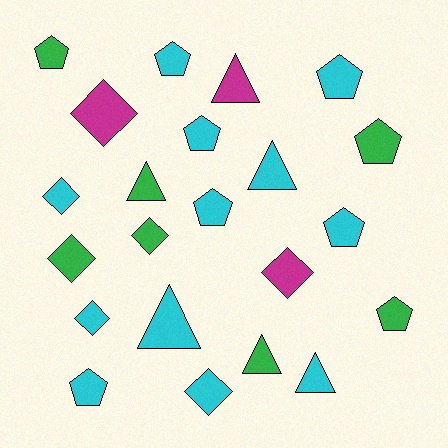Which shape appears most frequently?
Pentagon, with 9 objects.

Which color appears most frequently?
Cyan, with 12 objects.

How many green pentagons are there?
There are 3 green pentagons.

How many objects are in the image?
There are 22 objects.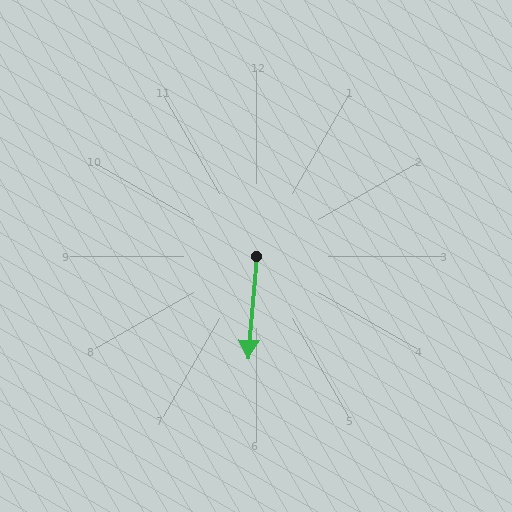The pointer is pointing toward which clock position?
Roughly 6 o'clock.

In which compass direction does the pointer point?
South.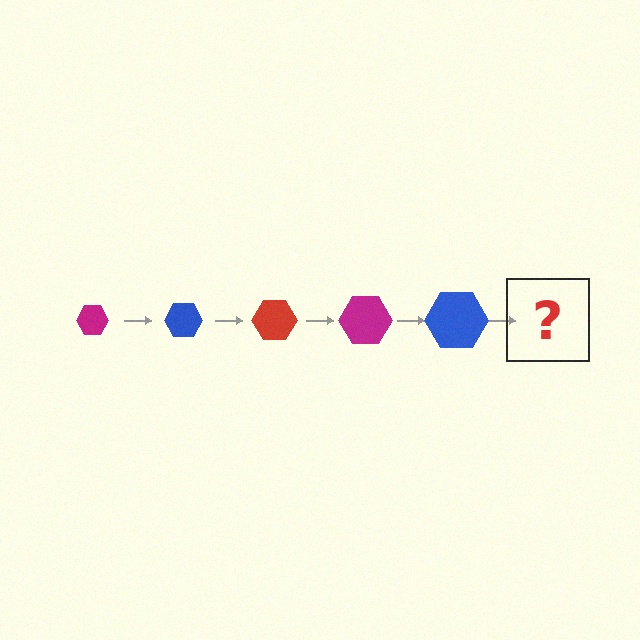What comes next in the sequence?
The next element should be a red hexagon, larger than the previous one.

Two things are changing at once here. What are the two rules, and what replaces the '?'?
The two rules are that the hexagon grows larger each step and the color cycles through magenta, blue, and red. The '?' should be a red hexagon, larger than the previous one.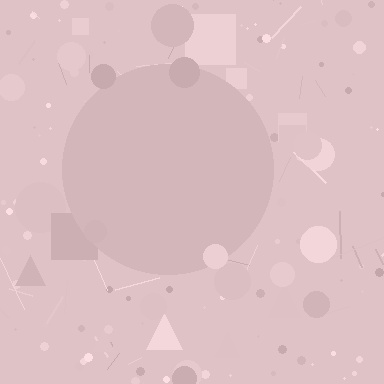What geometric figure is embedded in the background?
A circle is embedded in the background.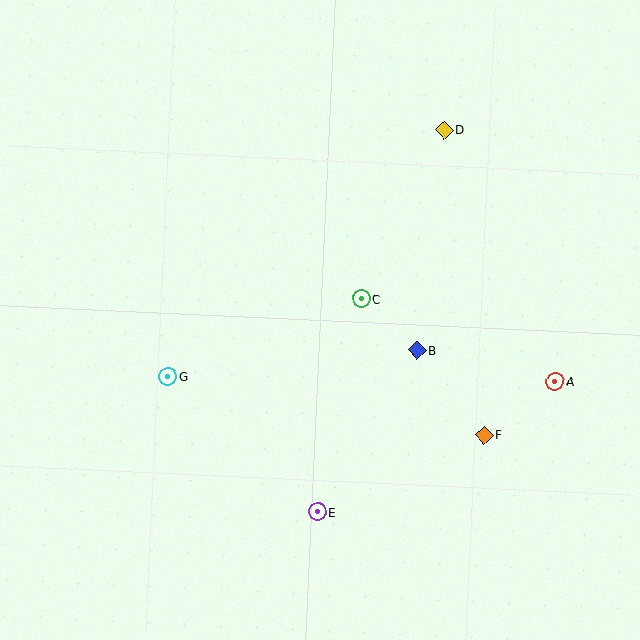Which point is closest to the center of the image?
Point C at (362, 299) is closest to the center.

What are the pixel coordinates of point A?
Point A is at (555, 381).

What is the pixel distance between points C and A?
The distance between C and A is 211 pixels.